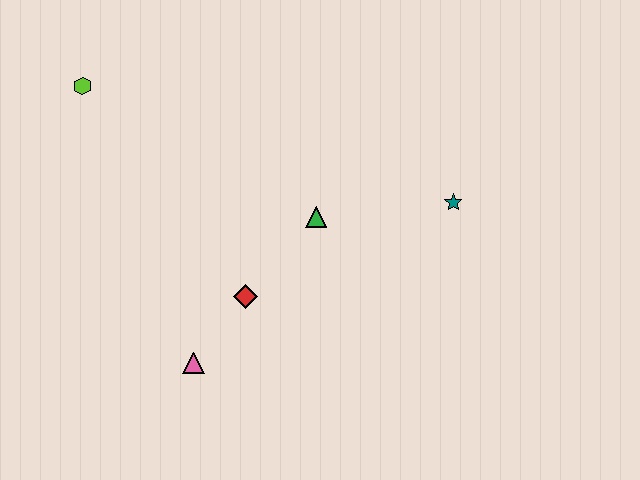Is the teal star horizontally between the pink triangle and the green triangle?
No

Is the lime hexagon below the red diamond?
No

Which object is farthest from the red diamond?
The lime hexagon is farthest from the red diamond.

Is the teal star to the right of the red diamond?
Yes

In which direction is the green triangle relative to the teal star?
The green triangle is to the left of the teal star.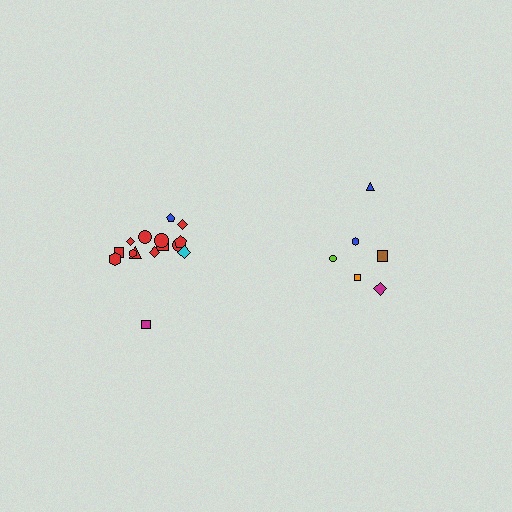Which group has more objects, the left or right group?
The left group.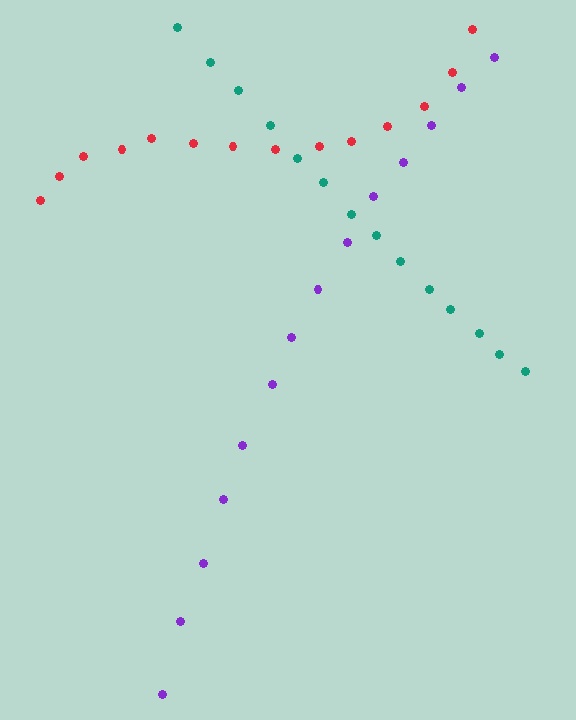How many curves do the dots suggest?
There are 3 distinct paths.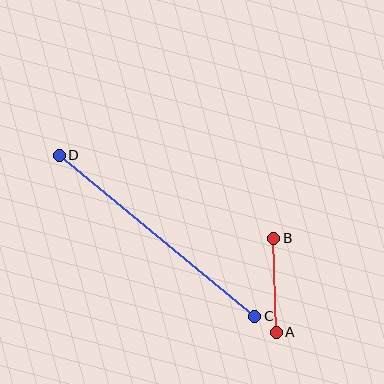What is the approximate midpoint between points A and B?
The midpoint is at approximately (275, 285) pixels.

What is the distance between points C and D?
The distance is approximately 253 pixels.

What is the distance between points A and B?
The distance is approximately 94 pixels.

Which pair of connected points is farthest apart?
Points C and D are farthest apart.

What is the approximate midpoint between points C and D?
The midpoint is at approximately (157, 236) pixels.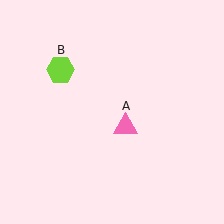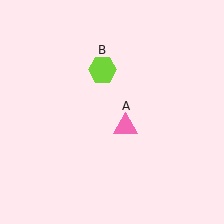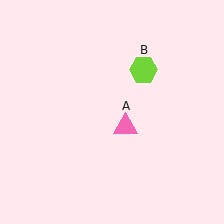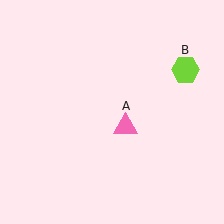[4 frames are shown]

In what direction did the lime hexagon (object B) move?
The lime hexagon (object B) moved right.